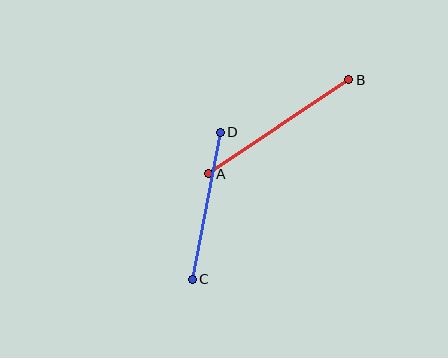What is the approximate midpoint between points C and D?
The midpoint is at approximately (206, 206) pixels.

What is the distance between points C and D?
The distance is approximately 150 pixels.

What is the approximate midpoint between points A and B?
The midpoint is at approximately (279, 127) pixels.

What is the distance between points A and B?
The distance is approximately 169 pixels.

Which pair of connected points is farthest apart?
Points A and B are farthest apart.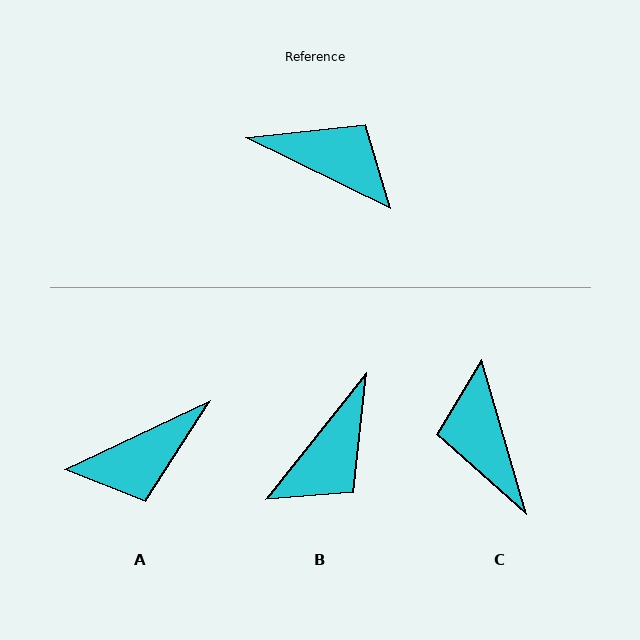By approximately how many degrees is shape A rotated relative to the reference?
Approximately 129 degrees clockwise.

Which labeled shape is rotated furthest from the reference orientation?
C, about 132 degrees away.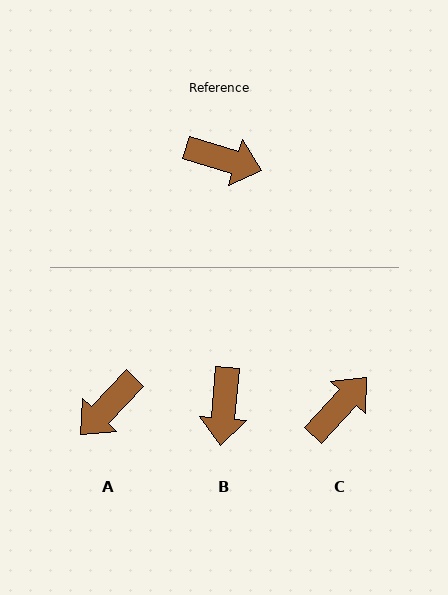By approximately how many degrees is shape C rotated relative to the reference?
Approximately 64 degrees counter-clockwise.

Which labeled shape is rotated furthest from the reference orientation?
A, about 117 degrees away.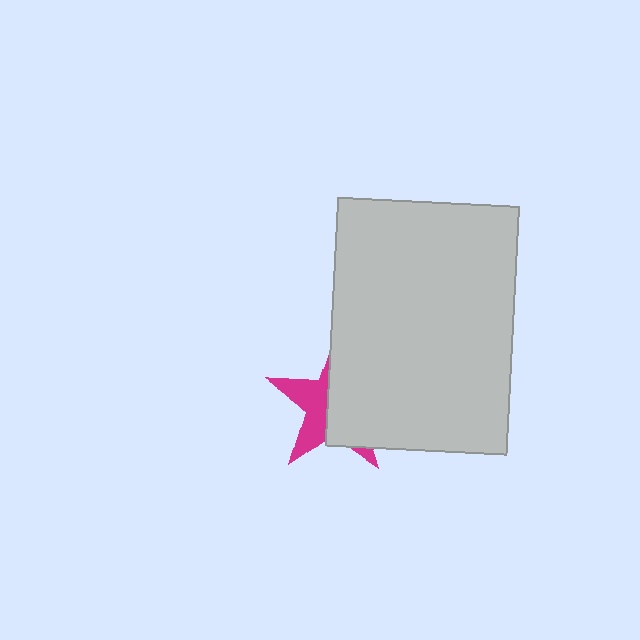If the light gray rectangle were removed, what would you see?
You would see the complete magenta star.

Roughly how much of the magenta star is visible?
A small part of it is visible (roughly 41%).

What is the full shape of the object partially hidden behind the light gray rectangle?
The partially hidden object is a magenta star.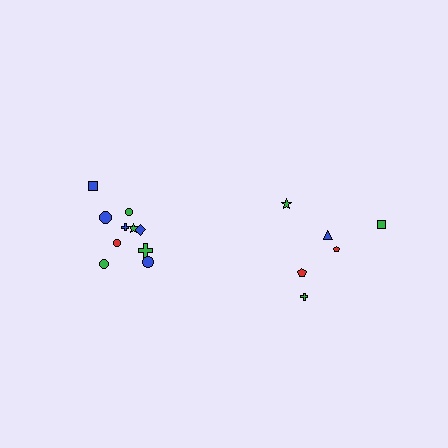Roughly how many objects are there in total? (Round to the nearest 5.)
Roughly 15 objects in total.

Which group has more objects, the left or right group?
The left group.